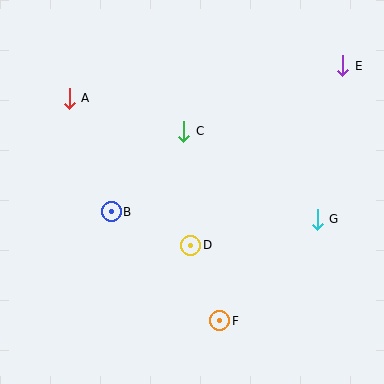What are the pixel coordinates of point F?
Point F is at (220, 321).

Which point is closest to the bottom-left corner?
Point B is closest to the bottom-left corner.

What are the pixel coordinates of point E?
Point E is at (343, 66).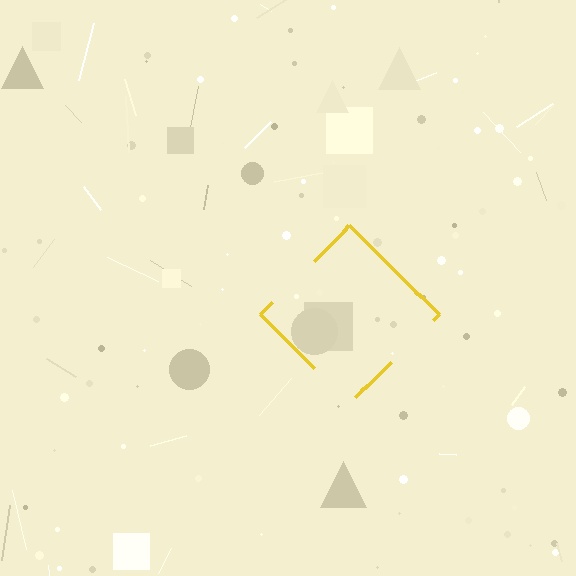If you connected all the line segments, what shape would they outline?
They would outline a diamond.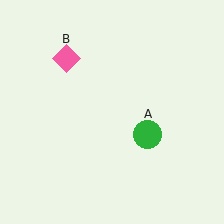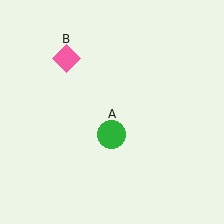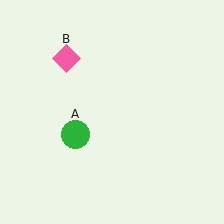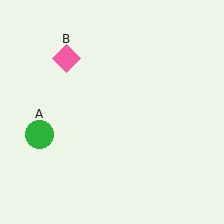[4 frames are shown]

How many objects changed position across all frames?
1 object changed position: green circle (object A).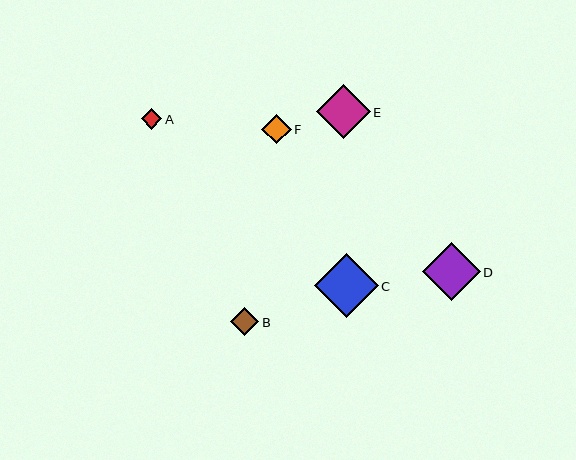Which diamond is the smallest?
Diamond A is the smallest with a size of approximately 20 pixels.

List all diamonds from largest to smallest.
From largest to smallest: C, D, E, F, B, A.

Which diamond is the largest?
Diamond C is the largest with a size of approximately 64 pixels.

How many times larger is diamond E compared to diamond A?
Diamond E is approximately 2.7 times the size of diamond A.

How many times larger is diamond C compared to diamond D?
Diamond C is approximately 1.1 times the size of diamond D.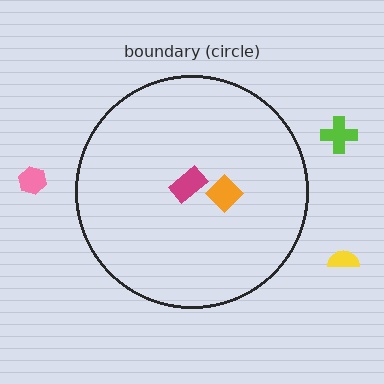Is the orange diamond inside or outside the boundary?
Inside.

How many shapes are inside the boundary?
2 inside, 3 outside.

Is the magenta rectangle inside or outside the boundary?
Inside.